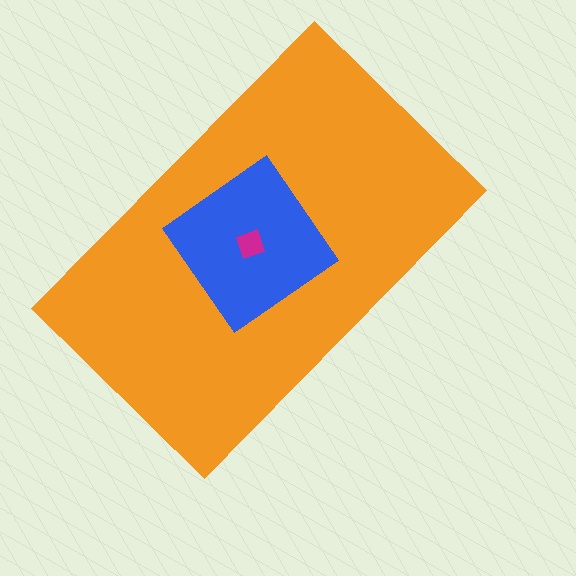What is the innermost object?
The magenta diamond.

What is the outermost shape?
The orange rectangle.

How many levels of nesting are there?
3.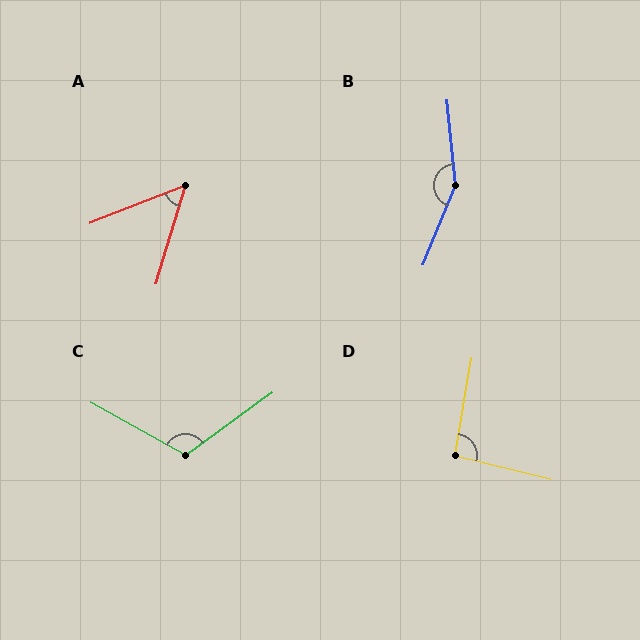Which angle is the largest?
B, at approximately 152 degrees.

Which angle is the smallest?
A, at approximately 52 degrees.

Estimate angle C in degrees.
Approximately 115 degrees.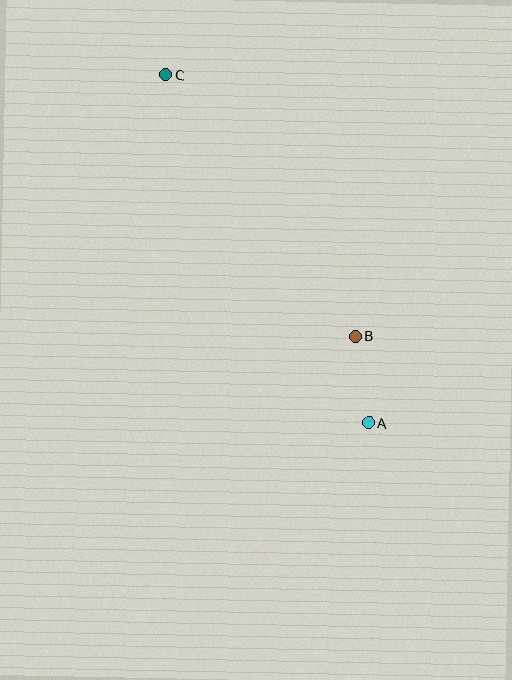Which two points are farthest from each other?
Points A and C are farthest from each other.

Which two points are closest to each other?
Points A and B are closest to each other.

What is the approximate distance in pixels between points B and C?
The distance between B and C is approximately 323 pixels.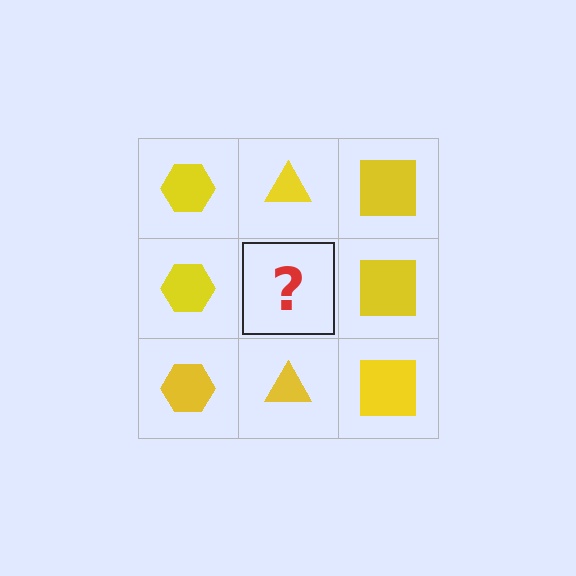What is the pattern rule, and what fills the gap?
The rule is that each column has a consistent shape. The gap should be filled with a yellow triangle.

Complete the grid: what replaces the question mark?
The question mark should be replaced with a yellow triangle.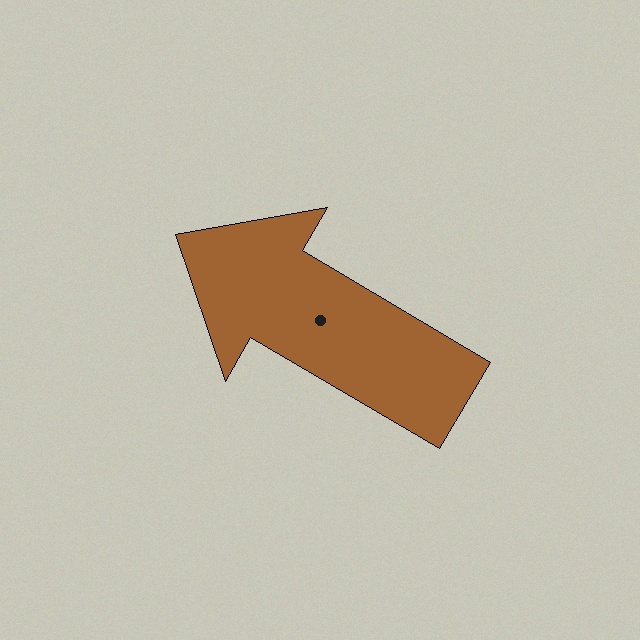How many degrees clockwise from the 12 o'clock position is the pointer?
Approximately 301 degrees.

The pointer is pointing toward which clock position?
Roughly 10 o'clock.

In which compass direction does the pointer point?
Northwest.